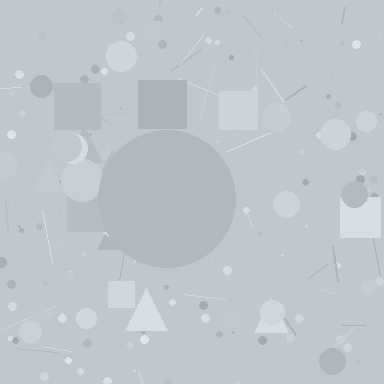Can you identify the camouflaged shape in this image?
The camouflaged shape is a circle.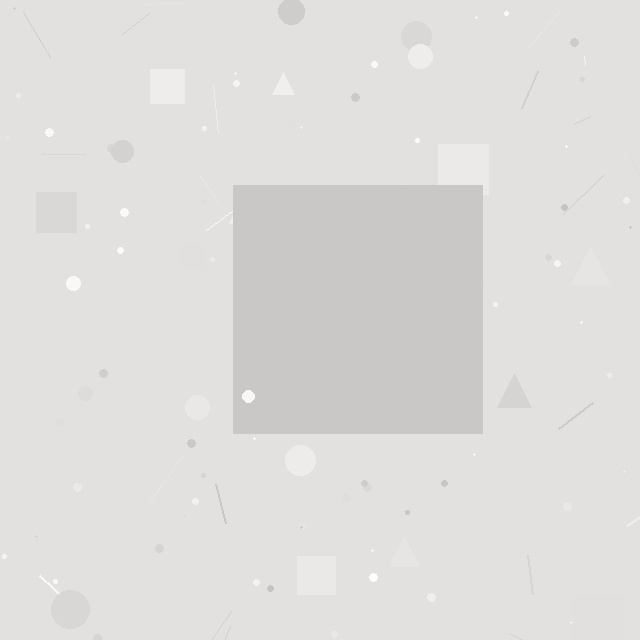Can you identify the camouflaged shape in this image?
The camouflaged shape is a square.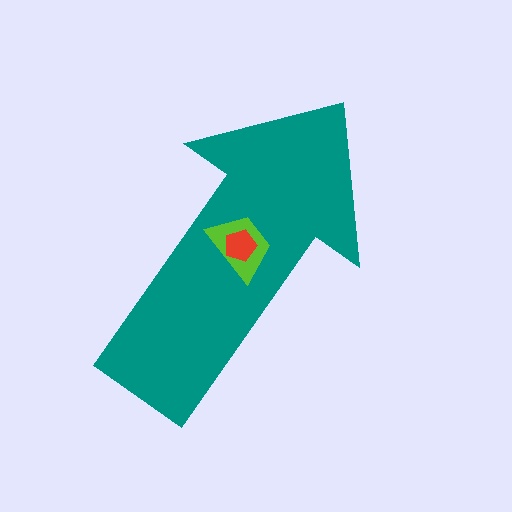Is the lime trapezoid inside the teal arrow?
Yes.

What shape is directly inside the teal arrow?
The lime trapezoid.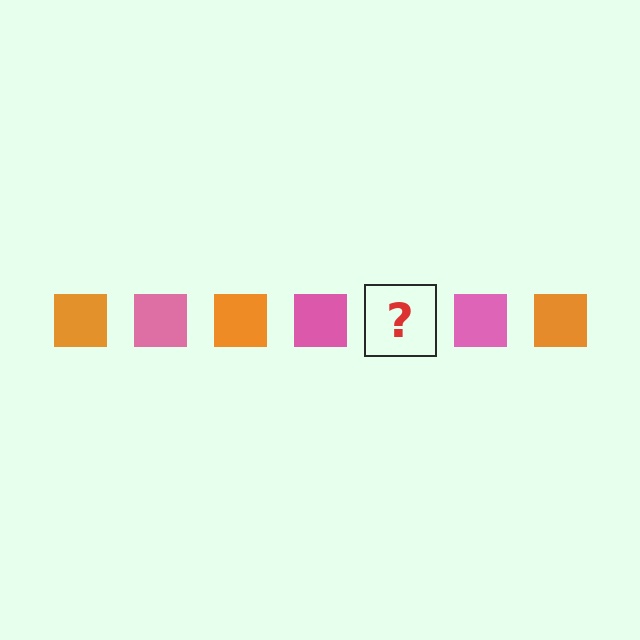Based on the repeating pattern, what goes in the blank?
The blank should be an orange square.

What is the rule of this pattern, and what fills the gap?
The rule is that the pattern cycles through orange, pink squares. The gap should be filled with an orange square.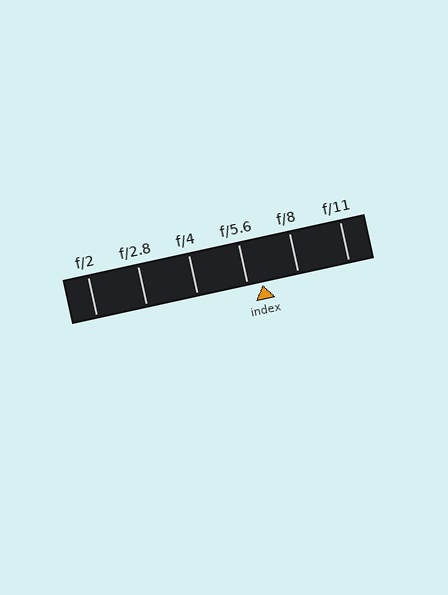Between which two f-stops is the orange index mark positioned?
The index mark is between f/5.6 and f/8.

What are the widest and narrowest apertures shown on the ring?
The widest aperture shown is f/2 and the narrowest is f/11.